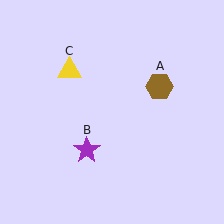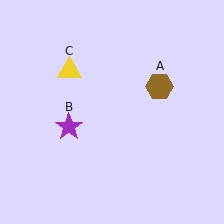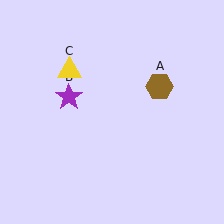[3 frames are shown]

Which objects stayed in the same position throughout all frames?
Brown hexagon (object A) and yellow triangle (object C) remained stationary.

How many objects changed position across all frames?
1 object changed position: purple star (object B).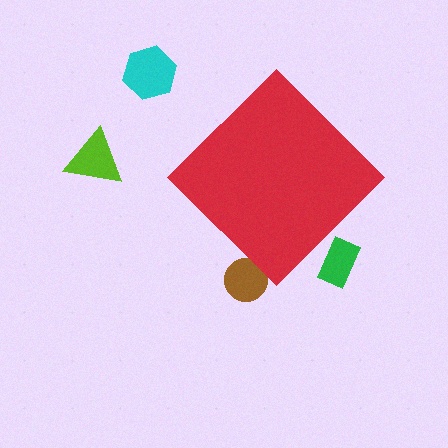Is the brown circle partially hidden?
Yes, the brown circle is partially hidden behind the red diamond.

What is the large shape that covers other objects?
A red diamond.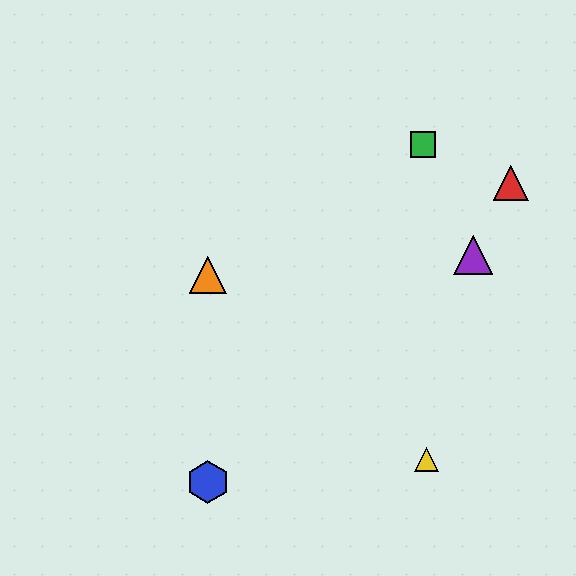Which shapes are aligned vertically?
The blue hexagon, the orange triangle are aligned vertically.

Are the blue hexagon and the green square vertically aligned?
No, the blue hexagon is at x≈208 and the green square is at x≈423.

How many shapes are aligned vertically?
2 shapes (the blue hexagon, the orange triangle) are aligned vertically.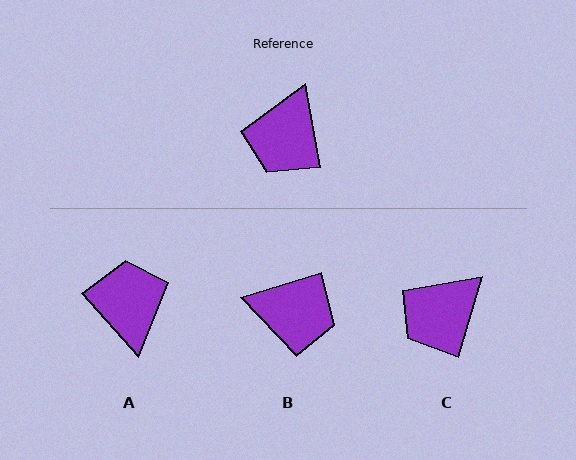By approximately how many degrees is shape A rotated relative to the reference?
Approximately 149 degrees clockwise.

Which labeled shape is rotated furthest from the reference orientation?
A, about 149 degrees away.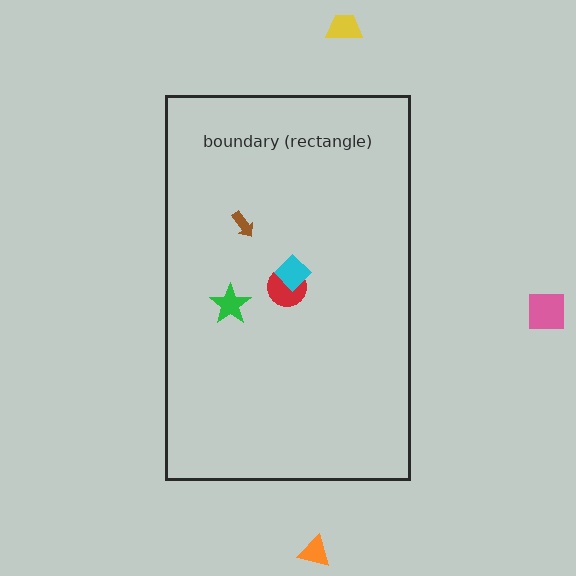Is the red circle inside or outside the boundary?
Inside.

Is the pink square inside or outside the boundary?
Outside.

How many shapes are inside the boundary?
4 inside, 3 outside.